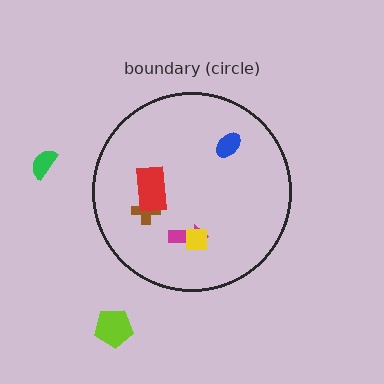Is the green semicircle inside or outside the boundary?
Outside.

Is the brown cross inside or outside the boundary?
Inside.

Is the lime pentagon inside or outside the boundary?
Outside.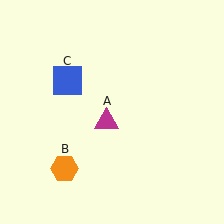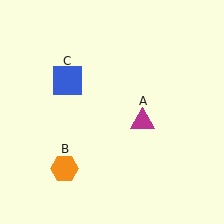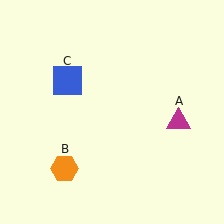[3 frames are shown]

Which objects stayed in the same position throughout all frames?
Orange hexagon (object B) and blue square (object C) remained stationary.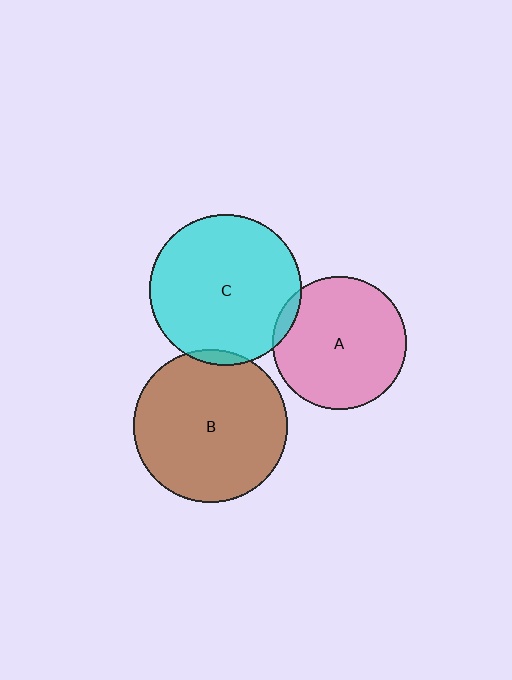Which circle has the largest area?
Circle B (brown).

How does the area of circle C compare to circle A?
Approximately 1.3 times.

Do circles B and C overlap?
Yes.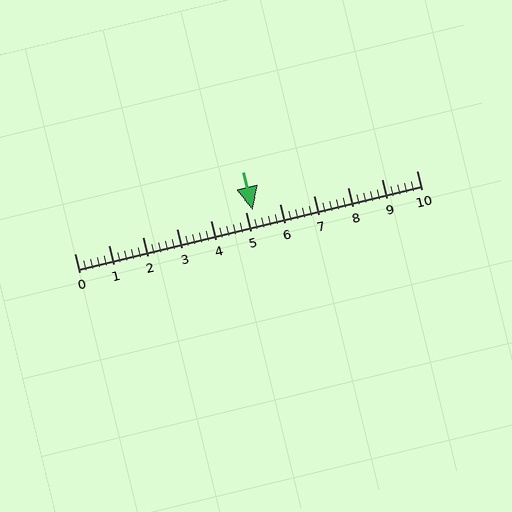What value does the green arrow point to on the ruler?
The green arrow points to approximately 5.2.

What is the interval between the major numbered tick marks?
The major tick marks are spaced 1 units apart.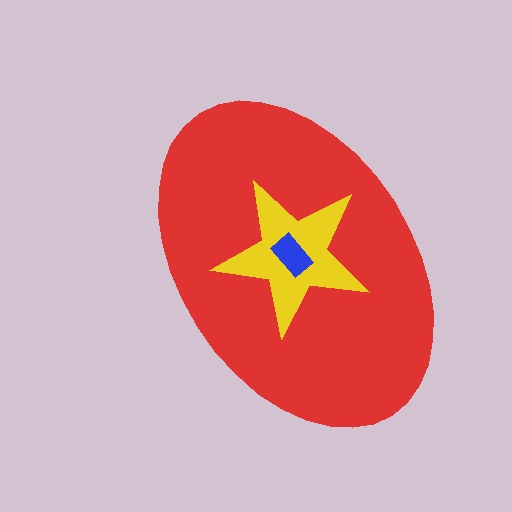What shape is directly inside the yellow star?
The blue rectangle.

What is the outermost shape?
The red ellipse.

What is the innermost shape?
The blue rectangle.